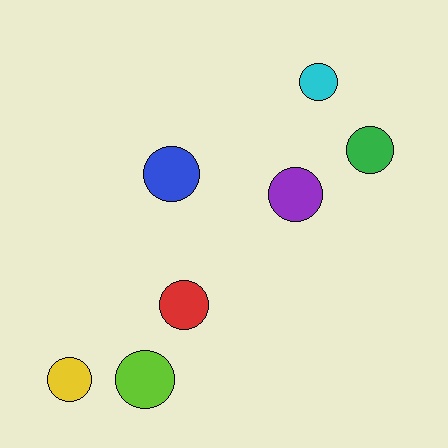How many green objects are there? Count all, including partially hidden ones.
There is 1 green object.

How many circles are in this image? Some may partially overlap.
There are 7 circles.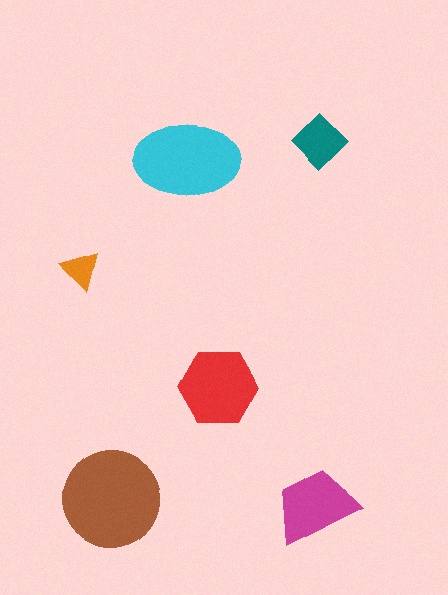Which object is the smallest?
The orange triangle.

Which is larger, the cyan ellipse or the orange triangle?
The cyan ellipse.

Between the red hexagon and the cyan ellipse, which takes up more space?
The cyan ellipse.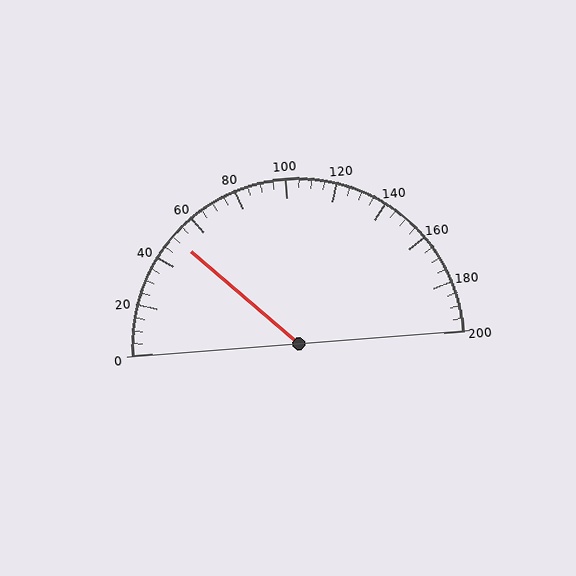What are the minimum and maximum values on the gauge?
The gauge ranges from 0 to 200.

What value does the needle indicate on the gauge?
The needle indicates approximately 50.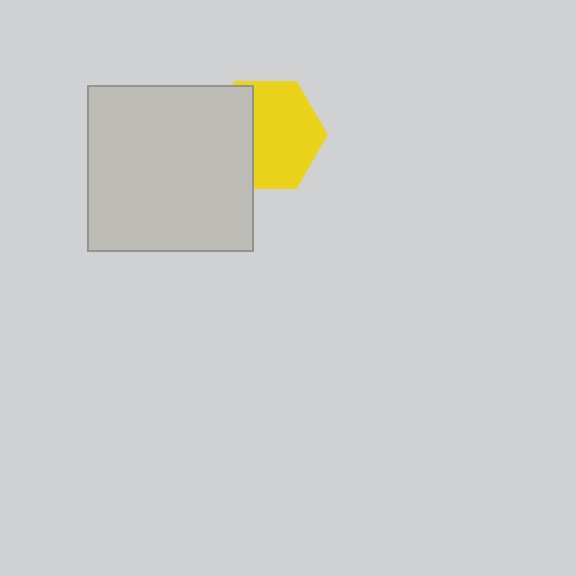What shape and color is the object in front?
The object in front is a light gray square.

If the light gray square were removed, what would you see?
You would see the complete yellow hexagon.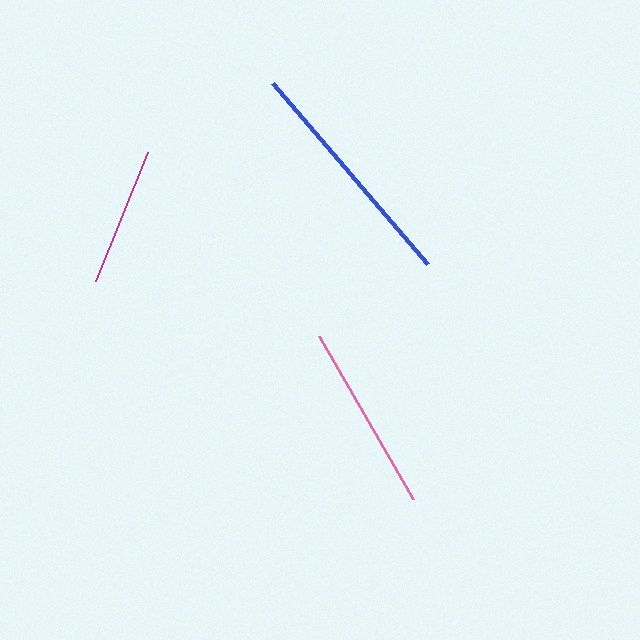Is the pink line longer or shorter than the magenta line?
The pink line is longer than the magenta line.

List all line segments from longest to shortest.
From longest to shortest: blue, pink, magenta.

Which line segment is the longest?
The blue line is the longest at approximately 238 pixels.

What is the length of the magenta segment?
The magenta segment is approximately 139 pixels long.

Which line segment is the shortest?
The magenta line is the shortest at approximately 139 pixels.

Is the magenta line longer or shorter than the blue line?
The blue line is longer than the magenta line.